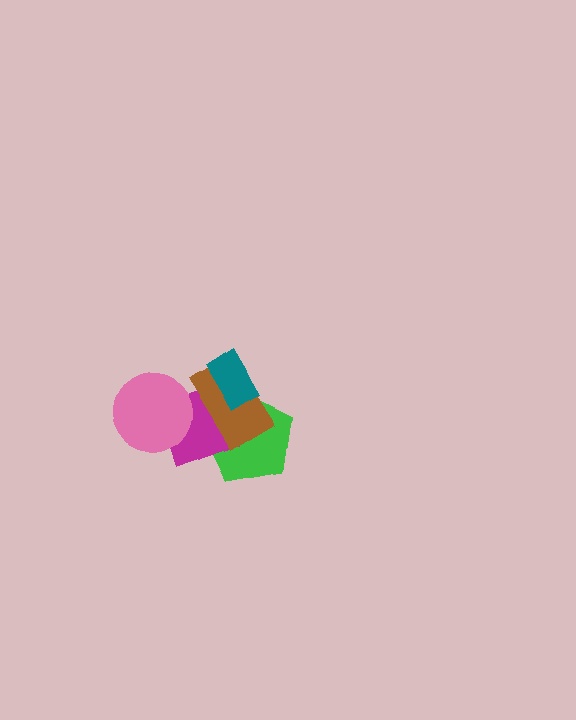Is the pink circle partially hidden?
No, no other shape covers it.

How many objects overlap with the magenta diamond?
4 objects overlap with the magenta diamond.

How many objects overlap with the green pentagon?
3 objects overlap with the green pentagon.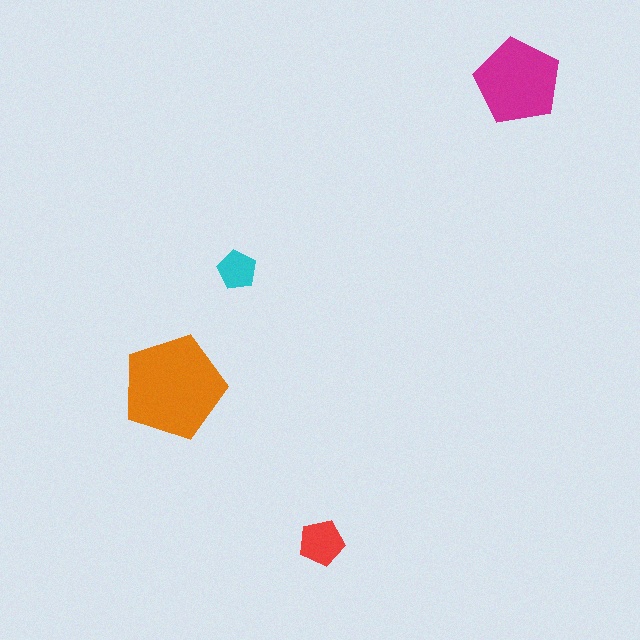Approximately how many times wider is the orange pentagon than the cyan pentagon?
About 2.5 times wider.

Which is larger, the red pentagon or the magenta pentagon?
The magenta one.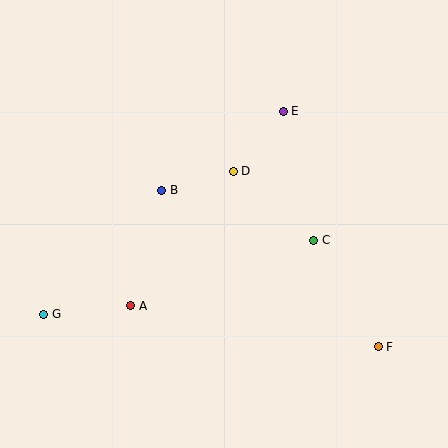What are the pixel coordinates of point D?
Point D is at (233, 171).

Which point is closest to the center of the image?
Point D at (233, 171) is closest to the center.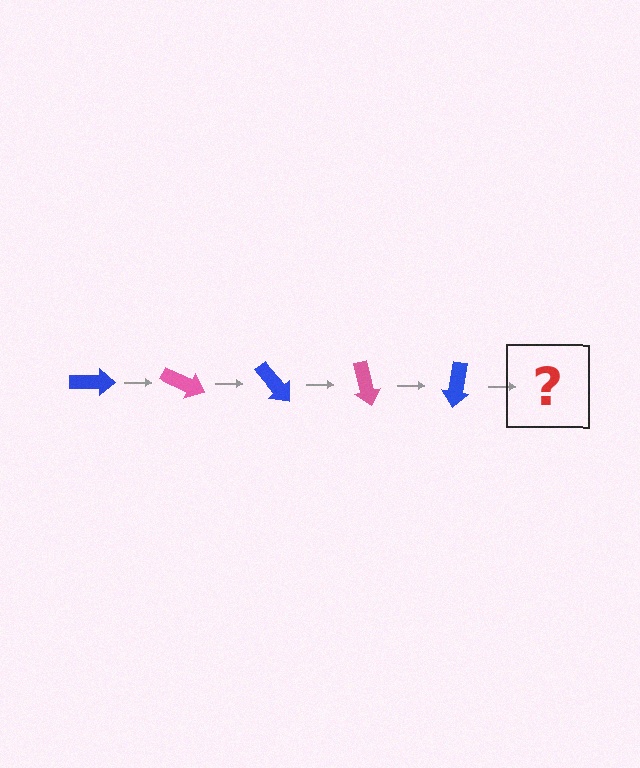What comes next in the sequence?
The next element should be a pink arrow, rotated 125 degrees from the start.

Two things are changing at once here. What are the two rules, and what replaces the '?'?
The two rules are that it rotates 25 degrees each step and the color cycles through blue and pink. The '?' should be a pink arrow, rotated 125 degrees from the start.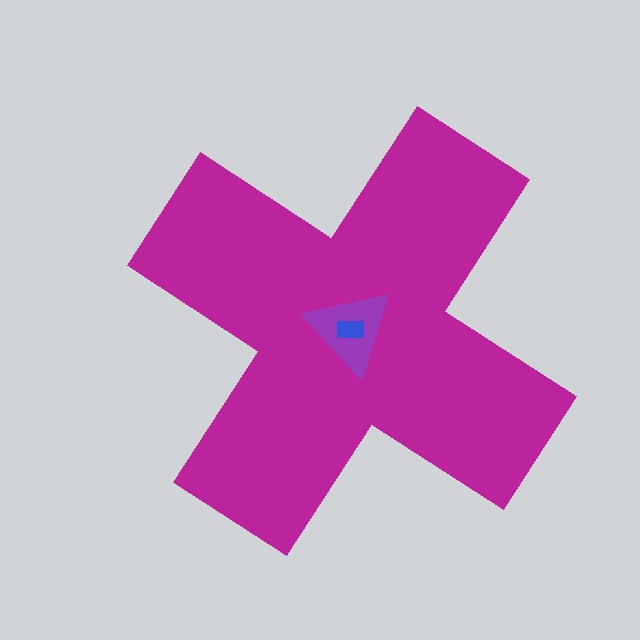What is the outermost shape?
The magenta cross.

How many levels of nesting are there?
3.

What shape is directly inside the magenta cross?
The purple triangle.